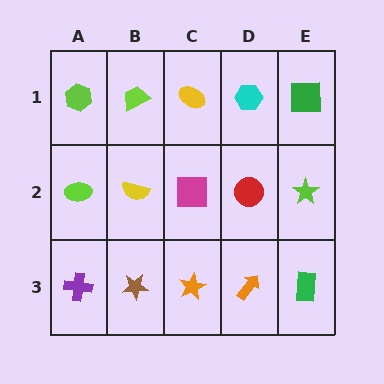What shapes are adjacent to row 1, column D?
A red circle (row 2, column D), a yellow ellipse (row 1, column C), a green square (row 1, column E).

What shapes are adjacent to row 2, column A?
A lime hexagon (row 1, column A), a purple cross (row 3, column A), a yellow semicircle (row 2, column B).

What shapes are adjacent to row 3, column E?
A lime star (row 2, column E), an orange arrow (row 3, column D).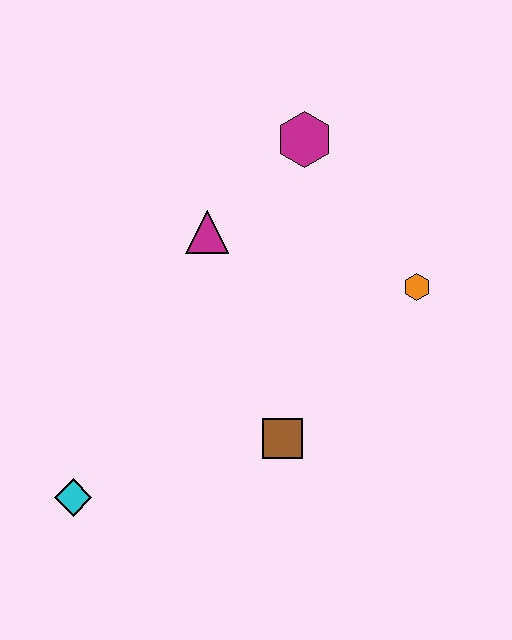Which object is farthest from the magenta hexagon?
The cyan diamond is farthest from the magenta hexagon.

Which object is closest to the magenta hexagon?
The magenta triangle is closest to the magenta hexagon.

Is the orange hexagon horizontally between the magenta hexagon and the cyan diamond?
No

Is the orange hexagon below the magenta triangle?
Yes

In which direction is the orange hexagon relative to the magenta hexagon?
The orange hexagon is below the magenta hexagon.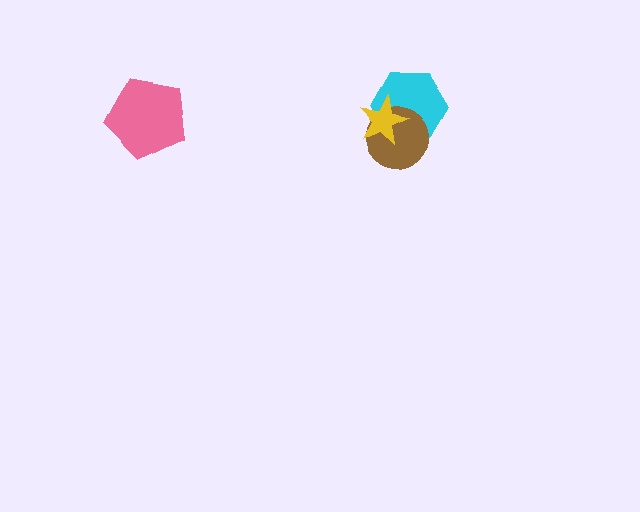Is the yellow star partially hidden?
No, no other shape covers it.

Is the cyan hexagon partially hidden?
Yes, it is partially covered by another shape.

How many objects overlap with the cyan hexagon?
2 objects overlap with the cyan hexagon.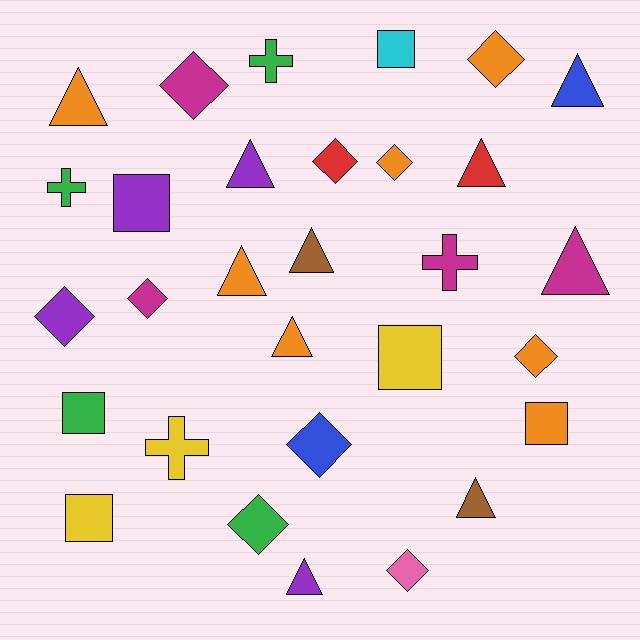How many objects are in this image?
There are 30 objects.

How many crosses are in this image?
There are 4 crosses.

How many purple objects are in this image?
There are 4 purple objects.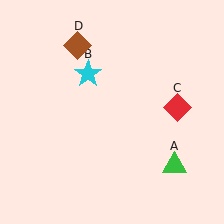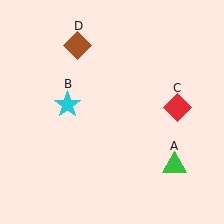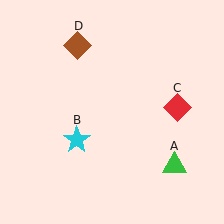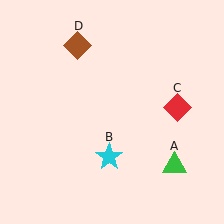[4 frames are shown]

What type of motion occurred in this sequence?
The cyan star (object B) rotated counterclockwise around the center of the scene.